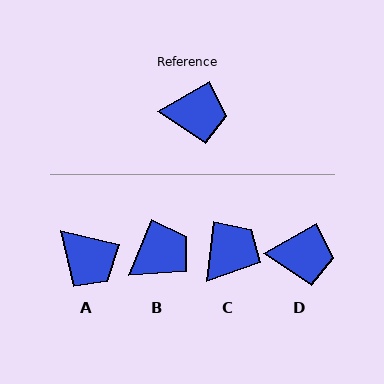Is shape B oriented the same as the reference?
No, it is off by about 38 degrees.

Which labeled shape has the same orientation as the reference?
D.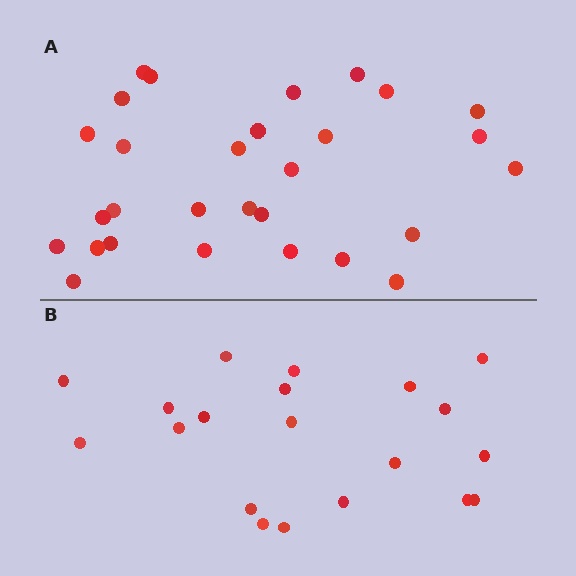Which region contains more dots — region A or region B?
Region A (the top region) has more dots.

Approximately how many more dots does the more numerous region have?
Region A has roughly 8 or so more dots than region B.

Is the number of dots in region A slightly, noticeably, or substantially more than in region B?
Region A has substantially more. The ratio is roughly 1.4 to 1.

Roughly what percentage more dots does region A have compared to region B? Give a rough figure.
About 45% more.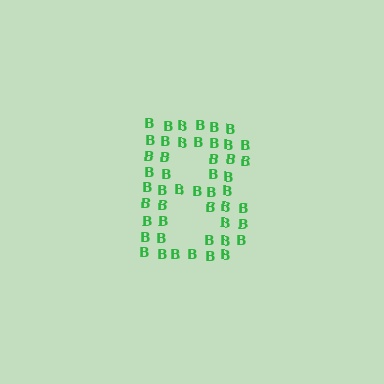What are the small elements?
The small elements are letter B's.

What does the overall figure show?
The overall figure shows the letter B.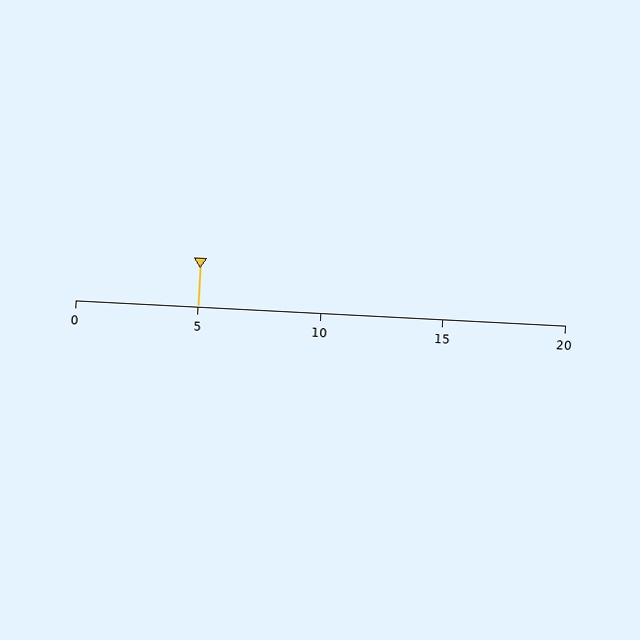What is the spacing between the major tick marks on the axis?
The major ticks are spaced 5 apart.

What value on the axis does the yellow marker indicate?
The marker indicates approximately 5.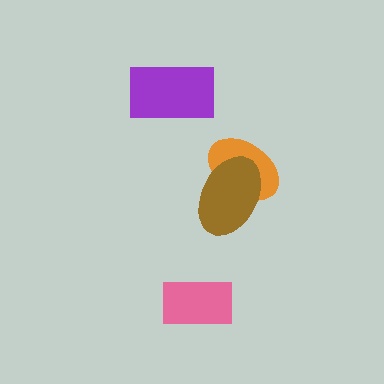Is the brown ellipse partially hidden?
No, no other shape covers it.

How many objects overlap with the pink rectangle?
0 objects overlap with the pink rectangle.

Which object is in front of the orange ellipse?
The brown ellipse is in front of the orange ellipse.